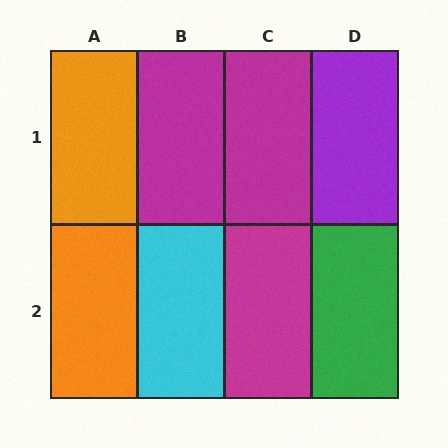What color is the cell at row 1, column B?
Magenta.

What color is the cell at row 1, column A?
Orange.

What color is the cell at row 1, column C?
Magenta.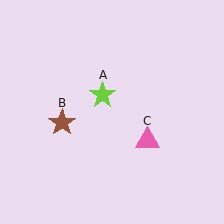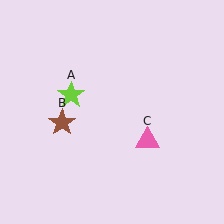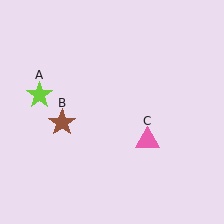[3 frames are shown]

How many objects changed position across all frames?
1 object changed position: lime star (object A).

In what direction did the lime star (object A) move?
The lime star (object A) moved left.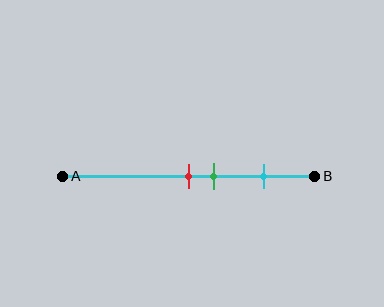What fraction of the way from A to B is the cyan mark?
The cyan mark is approximately 80% (0.8) of the way from A to B.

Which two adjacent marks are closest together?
The red and green marks are the closest adjacent pair.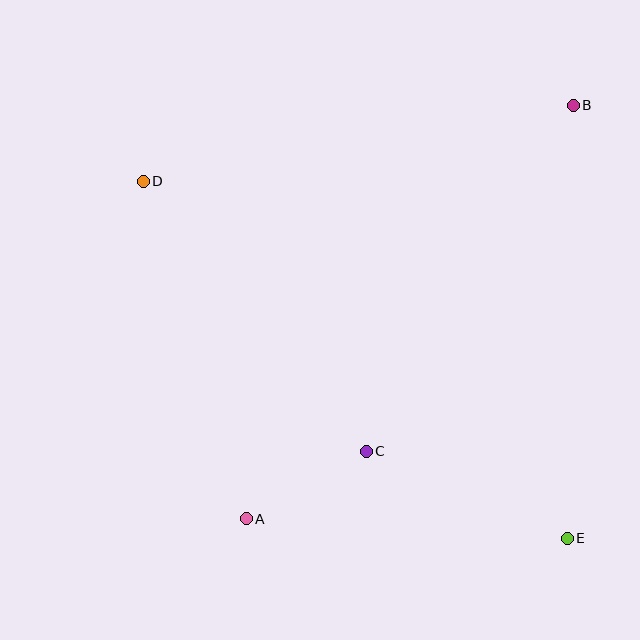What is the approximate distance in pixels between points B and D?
The distance between B and D is approximately 436 pixels.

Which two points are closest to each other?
Points A and C are closest to each other.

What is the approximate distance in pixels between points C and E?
The distance between C and E is approximately 219 pixels.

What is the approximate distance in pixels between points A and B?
The distance between A and B is approximately 527 pixels.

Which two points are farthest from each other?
Points D and E are farthest from each other.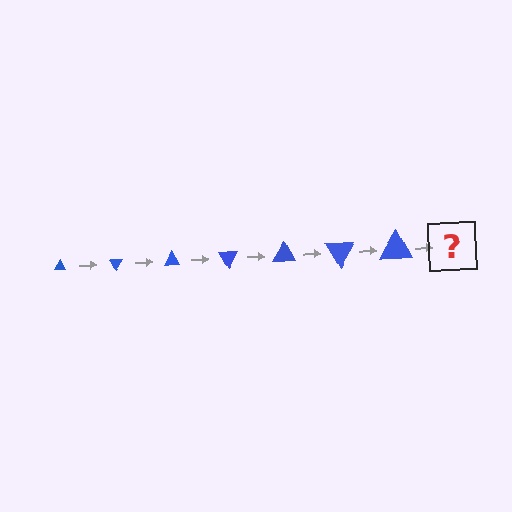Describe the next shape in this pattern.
It should be a triangle, larger than the previous one and rotated 420 degrees from the start.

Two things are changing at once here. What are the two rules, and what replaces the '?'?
The two rules are that the triangle grows larger each step and it rotates 60 degrees each step. The '?' should be a triangle, larger than the previous one and rotated 420 degrees from the start.